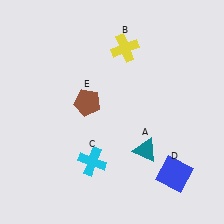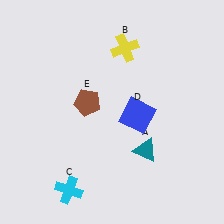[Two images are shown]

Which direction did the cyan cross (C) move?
The cyan cross (C) moved down.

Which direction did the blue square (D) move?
The blue square (D) moved up.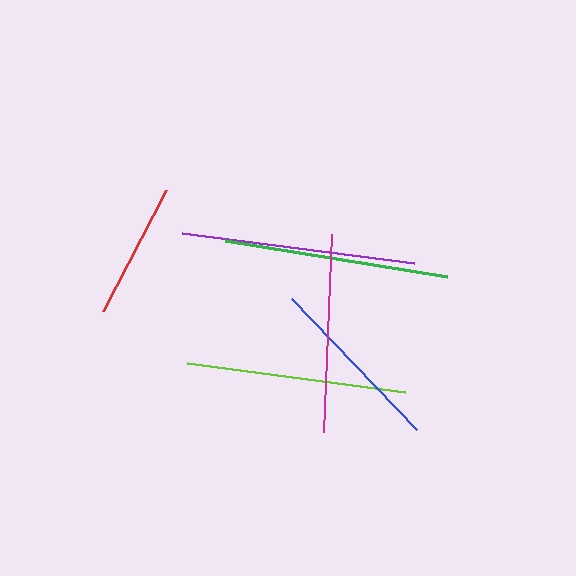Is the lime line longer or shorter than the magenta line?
The lime line is longer than the magenta line.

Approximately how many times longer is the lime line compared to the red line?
The lime line is approximately 1.6 times the length of the red line.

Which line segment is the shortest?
The red line is the shortest at approximately 137 pixels.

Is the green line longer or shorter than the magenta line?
The green line is longer than the magenta line.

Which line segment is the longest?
The purple line is the longest at approximately 233 pixels.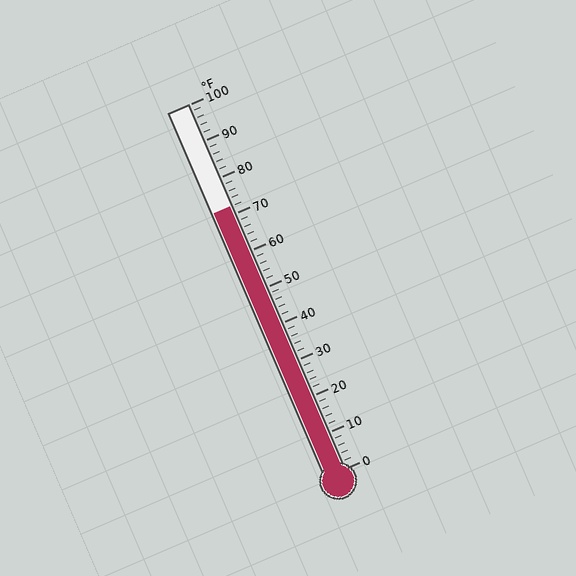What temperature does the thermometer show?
The thermometer shows approximately 72°F.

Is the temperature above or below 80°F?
The temperature is below 80°F.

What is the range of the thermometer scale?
The thermometer scale ranges from 0°F to 100°F.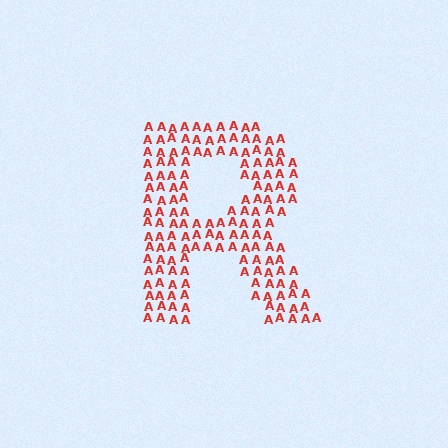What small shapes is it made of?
It is made of small letter A's.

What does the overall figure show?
The overall figure shows the letter R.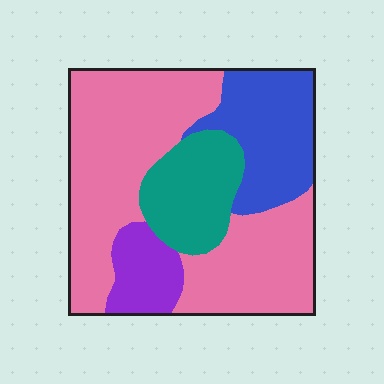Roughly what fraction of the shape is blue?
Blue covers about 20% of the shape.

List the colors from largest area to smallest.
From largest to smallest: pink, blue, teal, purple.